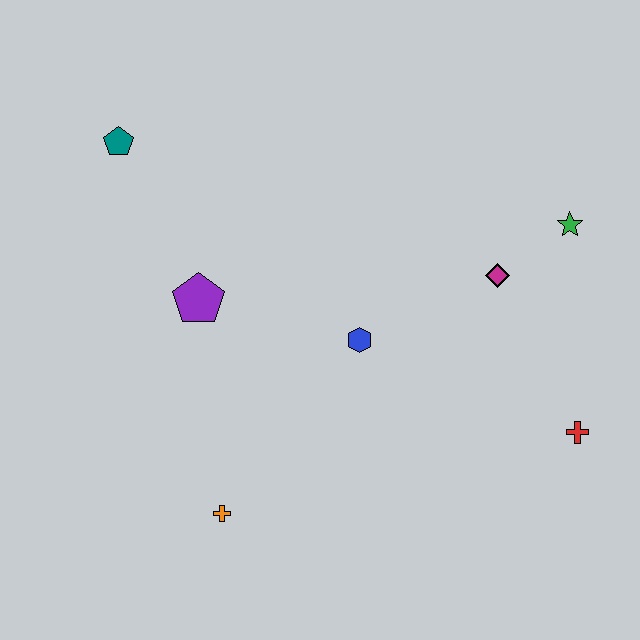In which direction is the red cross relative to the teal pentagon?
The red cross is to the right of the teal pentagon.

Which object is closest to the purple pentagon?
The blue hexagon is closest to the purple pentagon.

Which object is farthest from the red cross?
The teal pentagon is farthest from the red cross.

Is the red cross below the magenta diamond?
Yes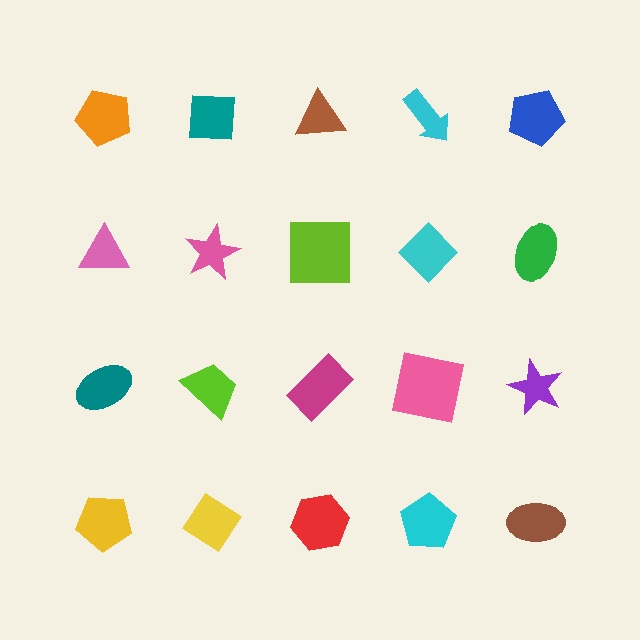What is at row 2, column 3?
A lime square.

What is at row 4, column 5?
A brown ellipse.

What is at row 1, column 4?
A cyan arrow.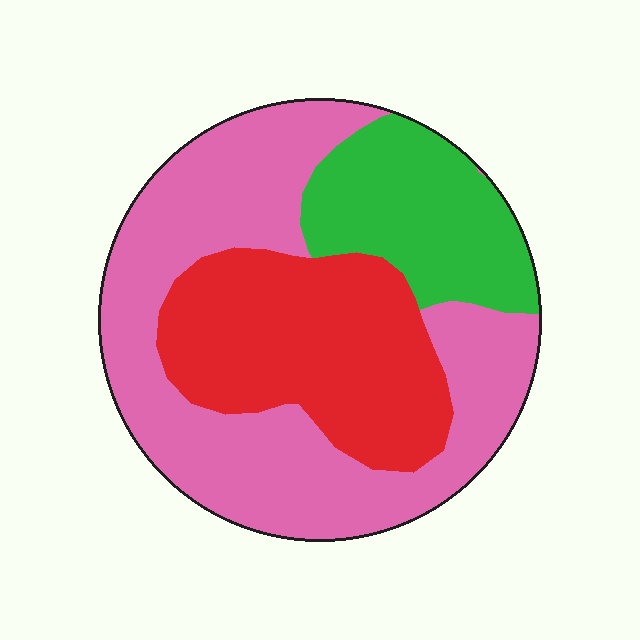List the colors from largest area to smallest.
From largest to smallest: pink, red, green.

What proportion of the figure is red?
Red takes up about one third (1/3) of the figure.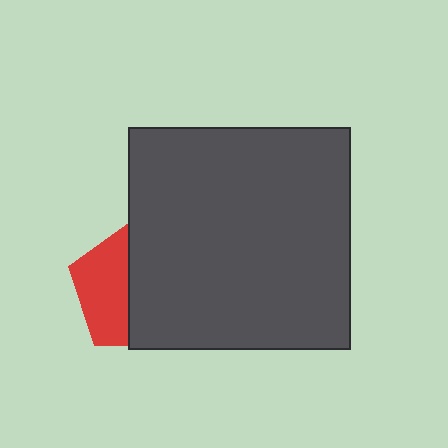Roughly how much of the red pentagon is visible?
A small part of it is visible (roughly 41%).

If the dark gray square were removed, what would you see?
You would see the complete red pentagon.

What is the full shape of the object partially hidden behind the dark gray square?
The partially hidden object is a red pentagon.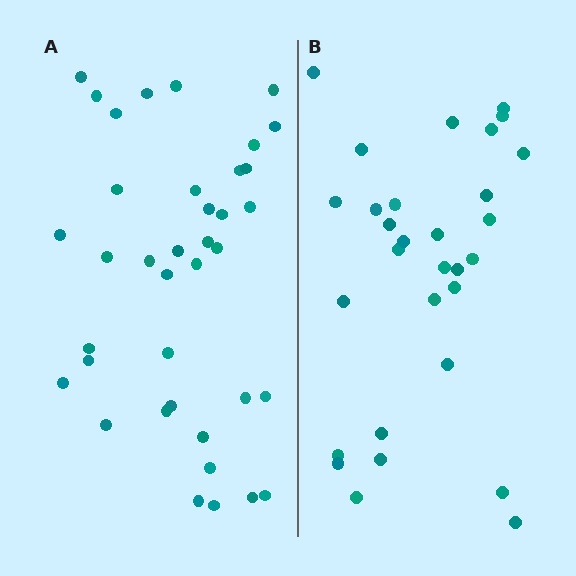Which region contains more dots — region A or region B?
Region A (the left region) has more dots.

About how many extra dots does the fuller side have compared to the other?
Region A has roughly 8 or so more dots than region B.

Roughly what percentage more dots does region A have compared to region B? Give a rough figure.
About 25% more.